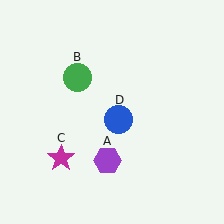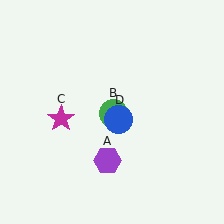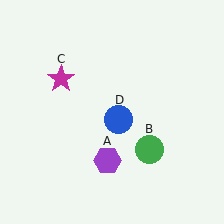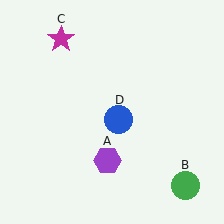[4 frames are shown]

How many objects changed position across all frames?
2 objects changed position: green circle (object B), magenta star (object C).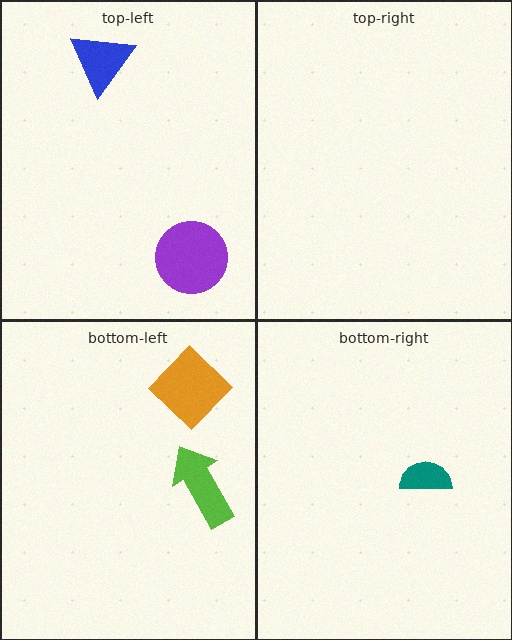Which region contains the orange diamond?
The bottom-left region.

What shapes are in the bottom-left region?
The orange diamond, the lime arrow.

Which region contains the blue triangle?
The top-left region.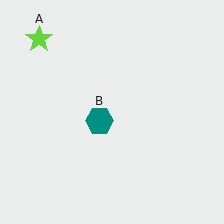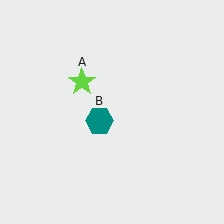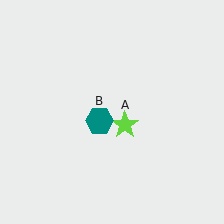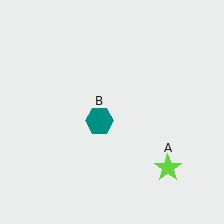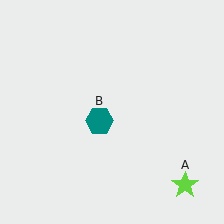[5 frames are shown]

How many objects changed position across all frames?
1 object changed position: lime star (object A).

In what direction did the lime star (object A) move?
The lime star (object A) moved down and to the right.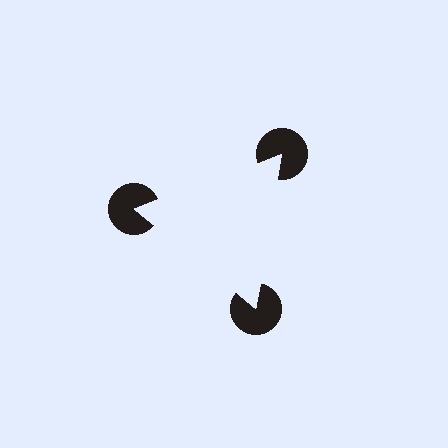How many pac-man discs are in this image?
There are 3 — one at each vertex of the illusory triangle.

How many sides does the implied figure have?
3 sides.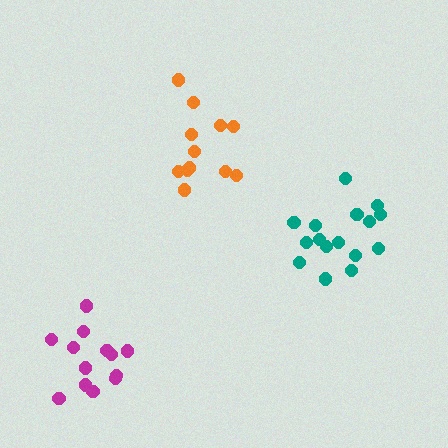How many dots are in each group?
Group 1: 16 dots, Group 2: 12 dots, Group 3: 13 dots (41 total).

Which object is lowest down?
The magenta cluster is bottommost.